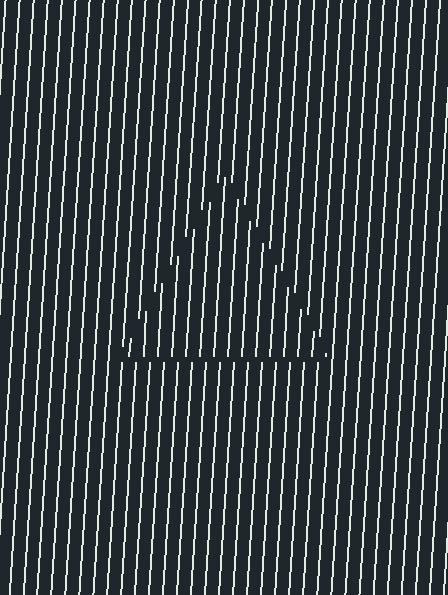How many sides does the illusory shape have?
3 sides — the line-ends trace a triangle.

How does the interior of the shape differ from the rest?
The interior of the shape contains the same grating, shifted by half a period — the contour is defined by the phase discontinuity where line-ends from the inner and outer gratings abut.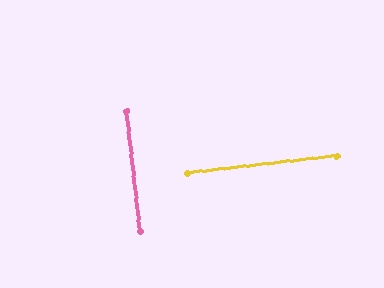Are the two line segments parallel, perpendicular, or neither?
Perpendicular — they meet at approximately 90°.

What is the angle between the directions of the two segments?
Approximately 90 degrees.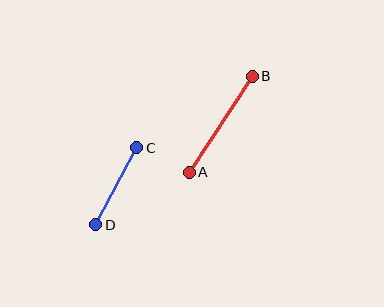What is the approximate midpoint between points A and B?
The midpoint is at approximately (221, 124) pixels.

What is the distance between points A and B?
The distance is approximately 115 pixels.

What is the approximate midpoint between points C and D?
The midpoint is at approximately (116, 186) pixels.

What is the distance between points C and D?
The distance is approximately 87 pixels.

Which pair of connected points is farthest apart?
Points A and B are farthest apart.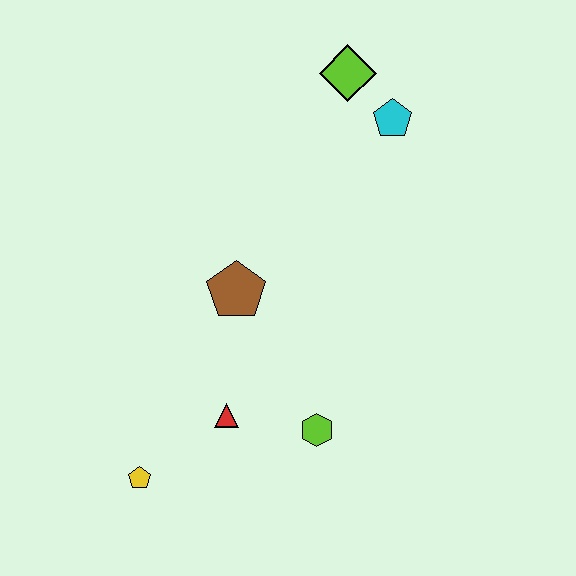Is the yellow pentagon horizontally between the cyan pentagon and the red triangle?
No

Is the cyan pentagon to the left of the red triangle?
No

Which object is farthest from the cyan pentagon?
The yellow pentagon is farthest from the cyan pentagon.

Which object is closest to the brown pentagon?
The red triangle is closest to the brown pentagon.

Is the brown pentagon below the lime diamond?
Yes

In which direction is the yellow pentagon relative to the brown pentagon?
The yellow pentagon is below the brown pentagon.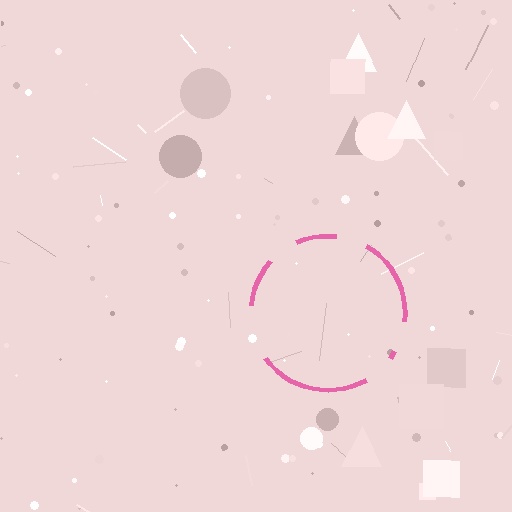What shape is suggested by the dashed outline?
The dashed outline suggests a circle.